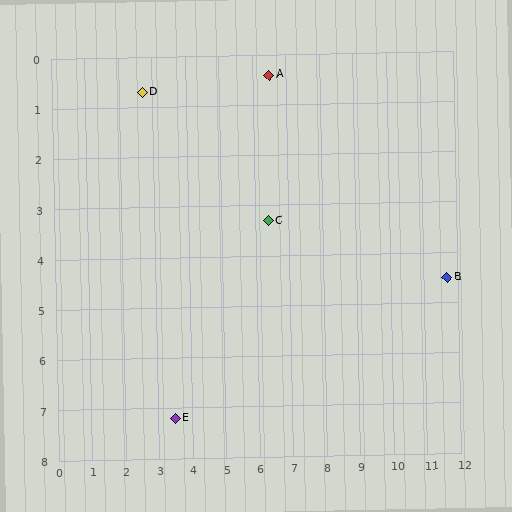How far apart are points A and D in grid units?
Points A and D are about 3.8 grid units apart.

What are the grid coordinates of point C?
Point C is at approximately (6.4, 3.3).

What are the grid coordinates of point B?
Point B is at approximately (11.7, 4.5).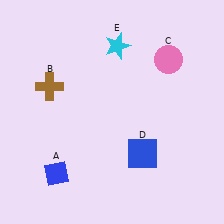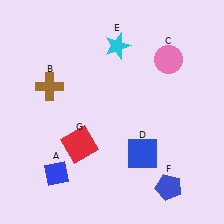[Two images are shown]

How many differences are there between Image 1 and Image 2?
There are 2 differences between the two images.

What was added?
A blue pentagon (F), a red square (G) were added in Image 2.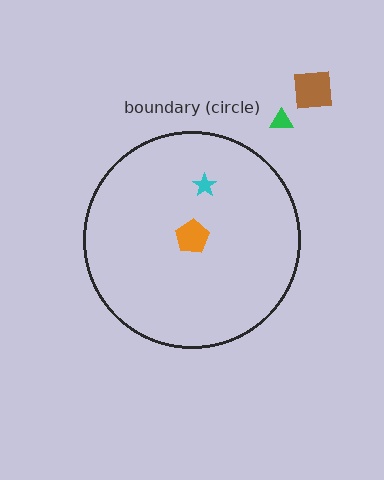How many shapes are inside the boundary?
2 inside, 2 outside.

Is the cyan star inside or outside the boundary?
Inside.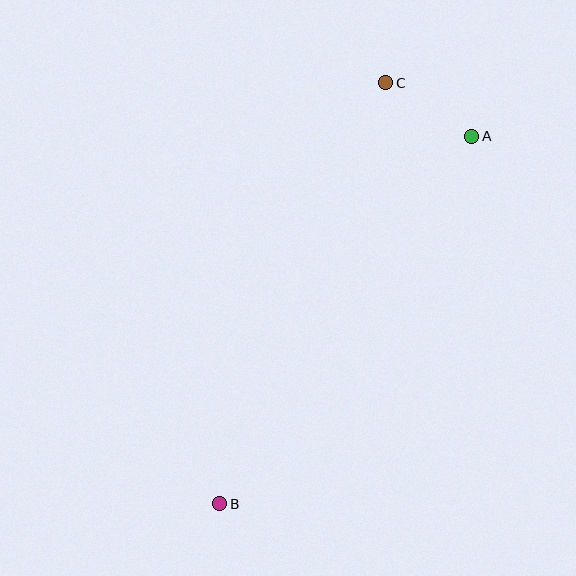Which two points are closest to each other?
Points A and C are closest to each other.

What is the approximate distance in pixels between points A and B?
The distance between A and B is approximately 446 pixels.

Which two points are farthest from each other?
Points B and C are farthest from each other.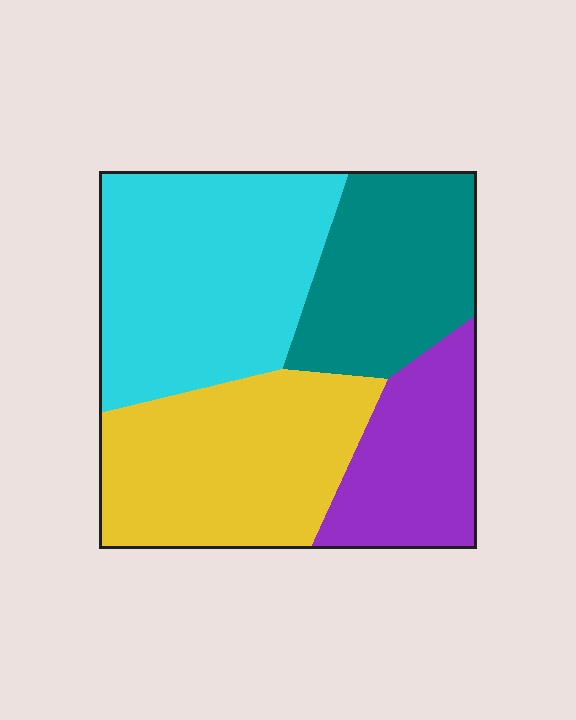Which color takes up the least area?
Purple, at roughly 15%.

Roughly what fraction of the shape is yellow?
Yellow covers around 30% of the shape.